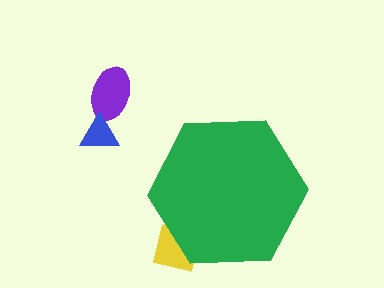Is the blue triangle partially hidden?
No, the blue triangle is fully visible.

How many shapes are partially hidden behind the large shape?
1 shape is partially hidden.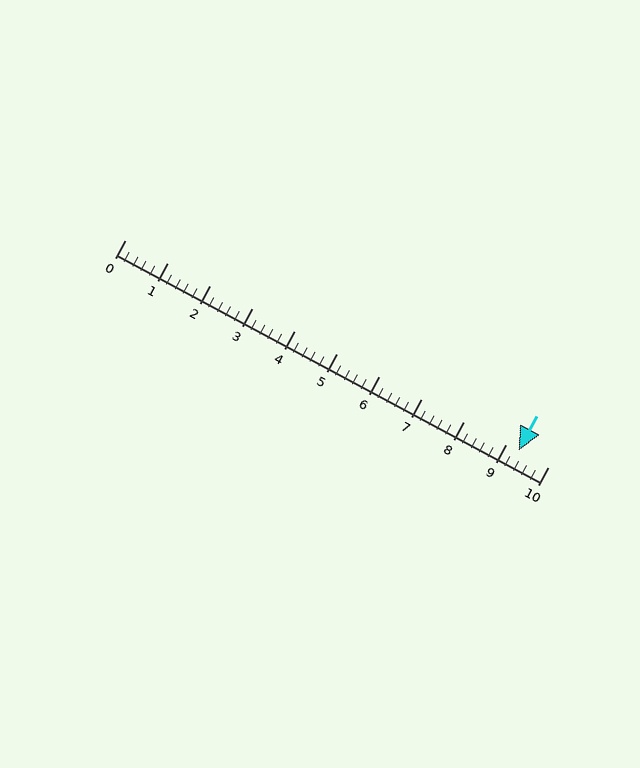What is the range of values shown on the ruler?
The ruler shows values from 0 to 10.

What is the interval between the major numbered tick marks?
The major tick marks are spaced 1 units apart.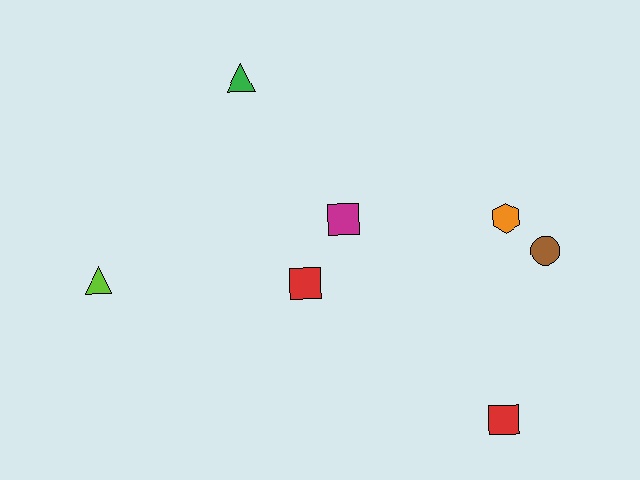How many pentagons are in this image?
There are no pentagons.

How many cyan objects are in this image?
There are no cyan objects.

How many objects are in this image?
There are 7 objects.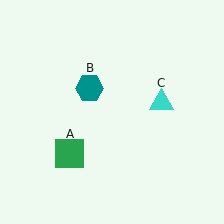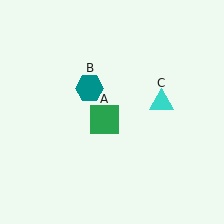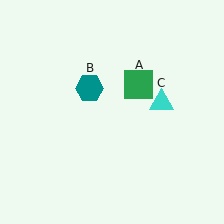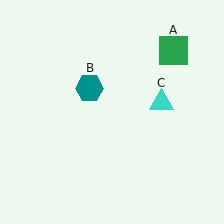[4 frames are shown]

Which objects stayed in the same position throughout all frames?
Teal hexagon (object B) and cyan triangle (object C) remained stationary.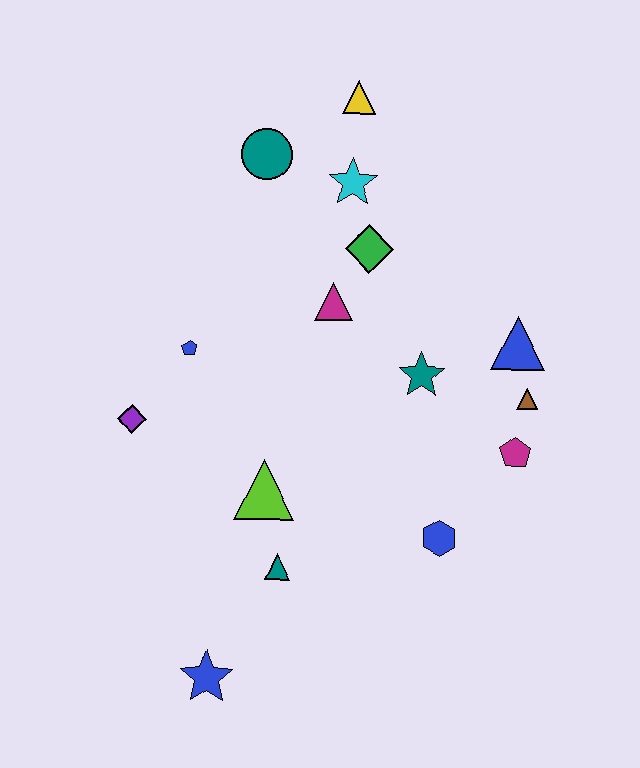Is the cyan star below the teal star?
No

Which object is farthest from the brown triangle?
The blue star is farthest from the brown triangle.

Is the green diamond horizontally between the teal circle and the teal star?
Yes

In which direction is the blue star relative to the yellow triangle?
The blue star is below the yellow triangle.